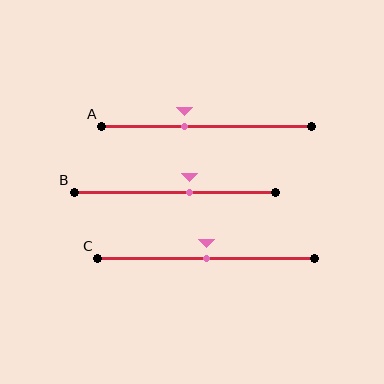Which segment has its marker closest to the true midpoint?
Segment C has its marker closest to the true midpoint.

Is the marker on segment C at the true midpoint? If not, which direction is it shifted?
Yes, the marker on segment C is at the true midpoint.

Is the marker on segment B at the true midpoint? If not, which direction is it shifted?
No, the marker on segment B is shifted to the right by about 7% of the segment length.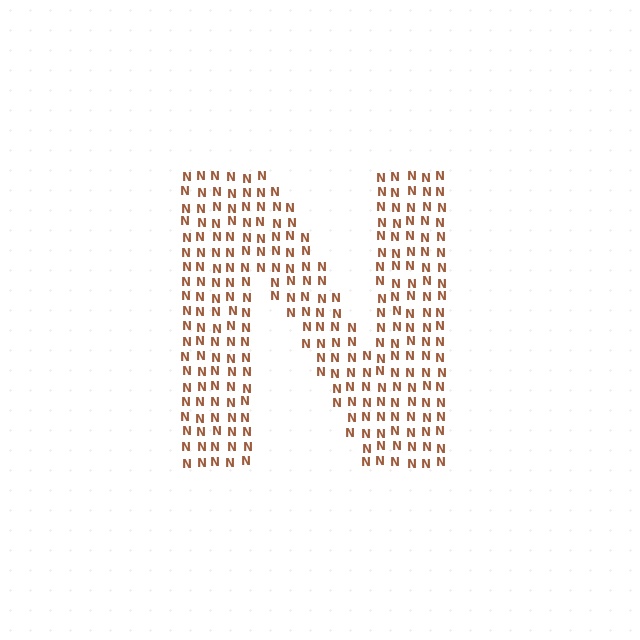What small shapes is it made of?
It is made of small letter N's.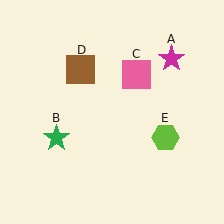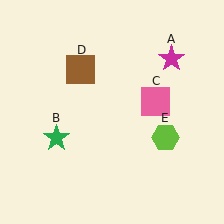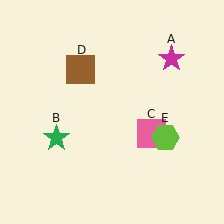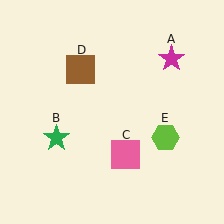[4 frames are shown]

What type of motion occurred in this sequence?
The pink square (object C) rotated clockwise around the center of the scene.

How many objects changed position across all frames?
1 object changed position: pink square (object C).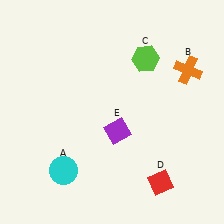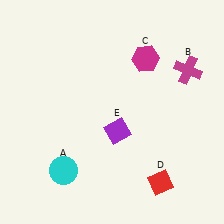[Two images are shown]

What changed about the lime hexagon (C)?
In Image 1, C is lime. In Image 2, it changed to magenta.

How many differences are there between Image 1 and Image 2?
There are 2 differences between the two images.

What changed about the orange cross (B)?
In Image 1, B is orange. In Image 2, it changed to magenta.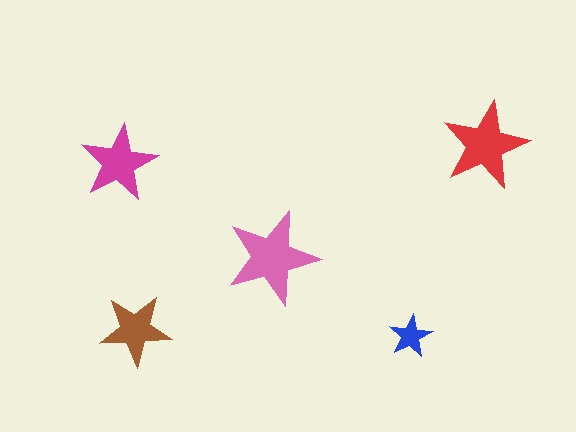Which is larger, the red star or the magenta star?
The red one.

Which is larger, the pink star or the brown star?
The pink one.